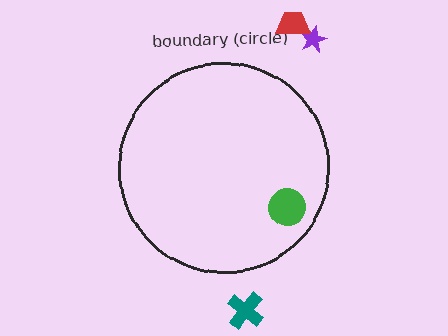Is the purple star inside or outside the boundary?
Outside.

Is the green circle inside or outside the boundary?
Inside.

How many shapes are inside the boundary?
1 inside, 3 outside.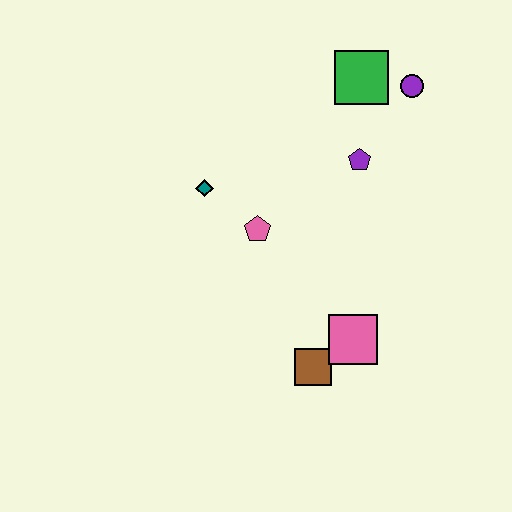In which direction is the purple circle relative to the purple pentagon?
The purple circle is above the purple pentagon.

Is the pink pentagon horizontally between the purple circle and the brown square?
No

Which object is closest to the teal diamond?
The pink pentagon is closest to the teal diamond.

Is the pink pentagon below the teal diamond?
Yes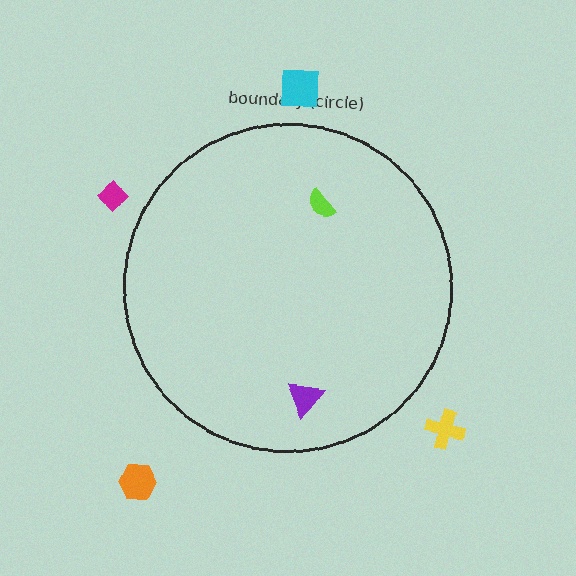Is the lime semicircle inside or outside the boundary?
Inside.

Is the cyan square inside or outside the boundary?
Outside.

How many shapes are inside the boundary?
2 inside, 4 outside.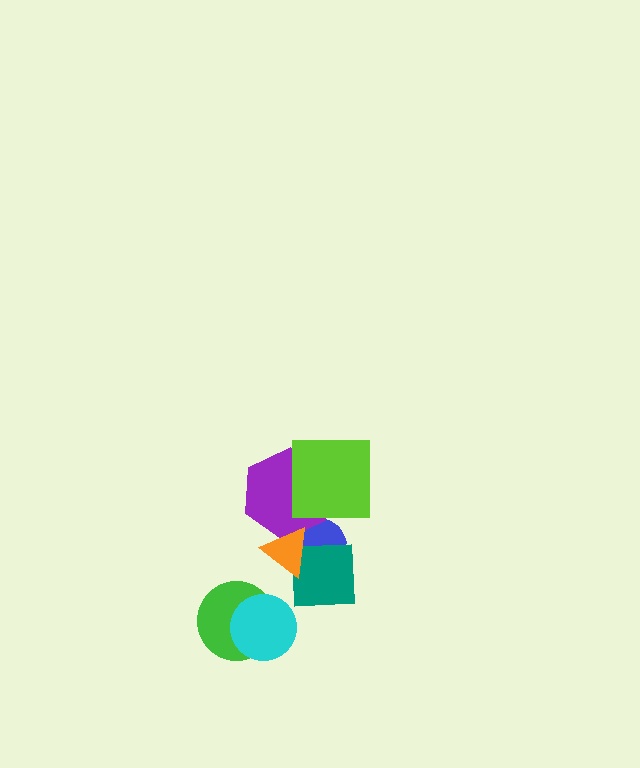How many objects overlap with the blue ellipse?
4 objects overlap with the blue ellipse.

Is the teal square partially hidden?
Yes, it is partially covered by another shape.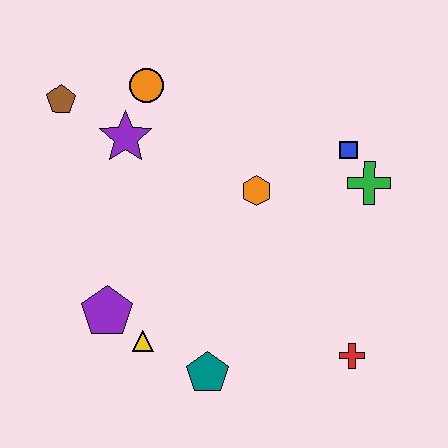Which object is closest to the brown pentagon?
The purple star is closest to the brown pentagon.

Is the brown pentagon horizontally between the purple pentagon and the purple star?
No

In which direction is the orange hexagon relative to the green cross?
The orange hexagon is to the left of the green cross.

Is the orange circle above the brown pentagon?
Yes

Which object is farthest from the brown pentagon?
The red cross is farthest from the brown pentagon.